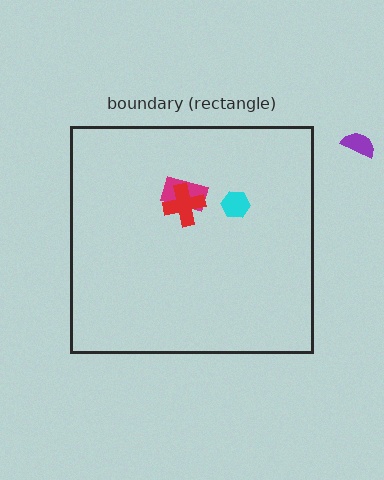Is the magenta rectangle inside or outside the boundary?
Inside.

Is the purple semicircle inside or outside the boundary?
Outside.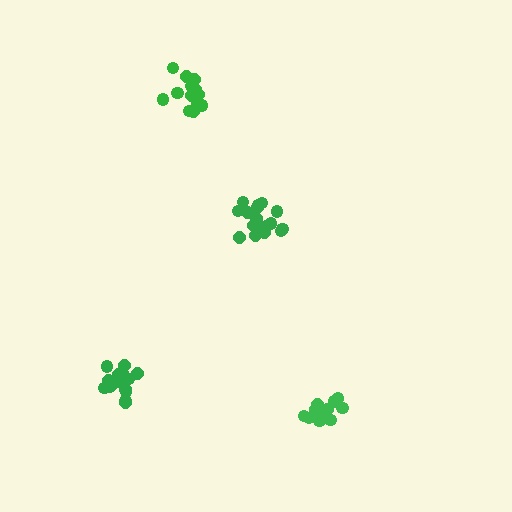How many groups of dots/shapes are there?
There are 4 groups.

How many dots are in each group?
Group 1: 17 dots, Group 2: 16 dots, Group 3: 14 dots, Group 4: 18 dots (65 total).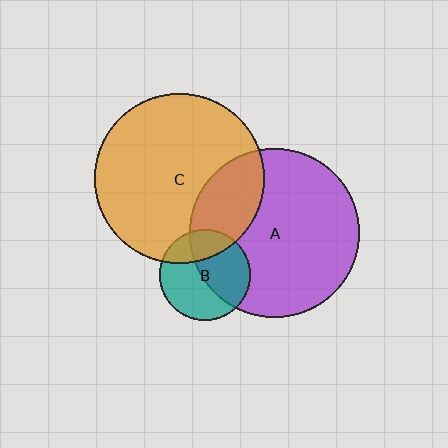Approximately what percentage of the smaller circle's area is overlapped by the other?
Approximately 50%.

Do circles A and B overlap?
Yes.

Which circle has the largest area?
Circle C (orange).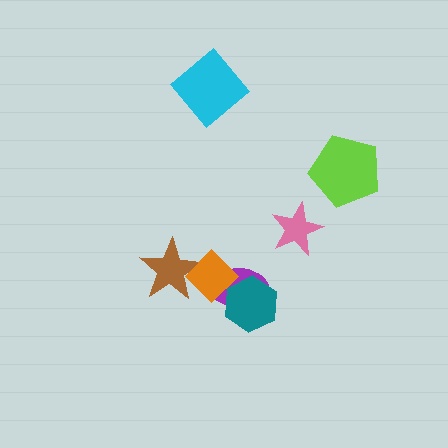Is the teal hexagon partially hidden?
Yes, it is partially covered by another shape.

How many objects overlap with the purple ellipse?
2 objects overlap with the purple ellipse.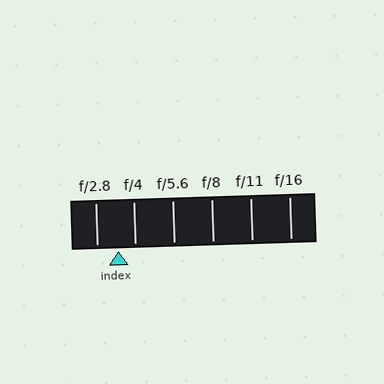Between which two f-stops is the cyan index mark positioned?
The index mark is between f/2.8 and f/4.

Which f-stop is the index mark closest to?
The index mark is closest to f/4.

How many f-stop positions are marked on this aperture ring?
There are 6 f-stop positions marked.